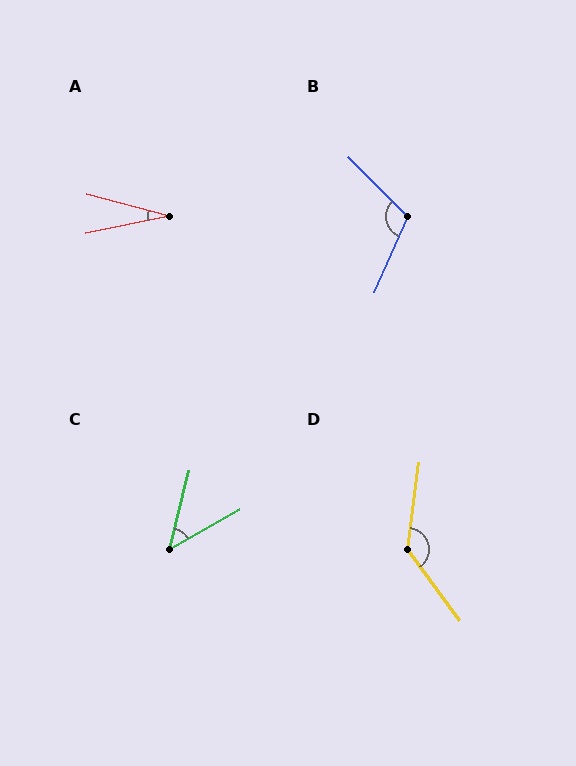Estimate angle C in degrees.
Approximately 46 degrees.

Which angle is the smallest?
A, at approximately 26 degrees.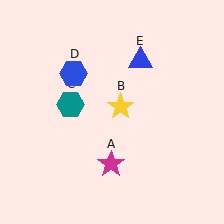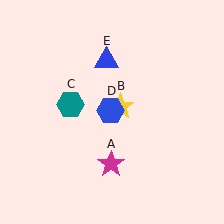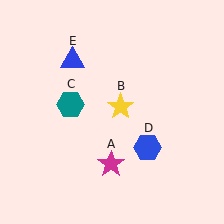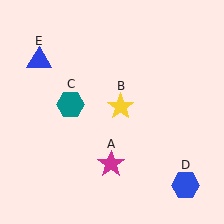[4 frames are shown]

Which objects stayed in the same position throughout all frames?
Magenta star (object A) and yellow star (object B) and teal hexagon (object C) remained stationary.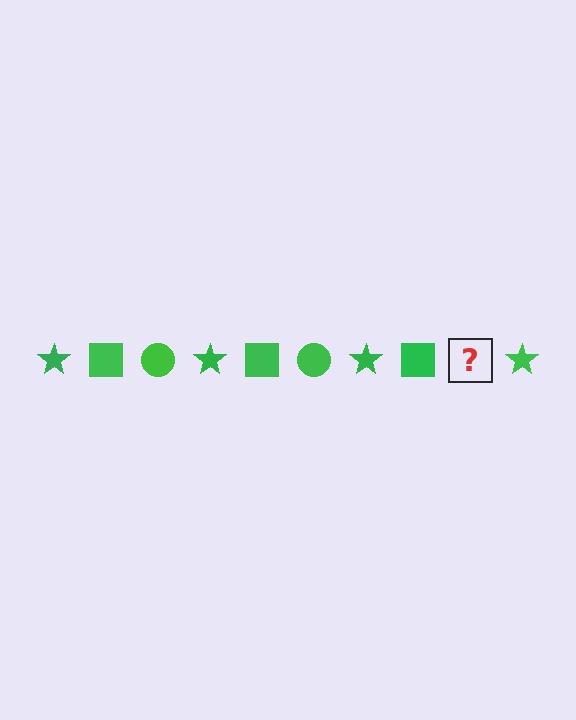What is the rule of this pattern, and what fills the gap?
The rule is that the pattern cycles through star, square, circle shapes in green. The gap should be filled with a green circle.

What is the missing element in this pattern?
The missing element is a green circle.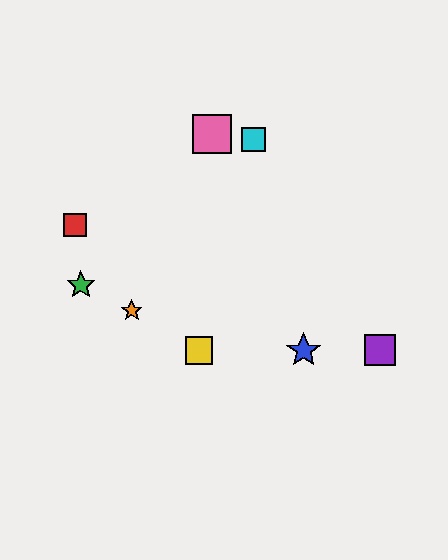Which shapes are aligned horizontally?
The blue star, the yellow square, the purple square are aligned horizontally.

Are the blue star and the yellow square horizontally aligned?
Yes, both are at y≈350.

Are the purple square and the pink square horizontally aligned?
No, the purple square is at y≈350 and the pink square is at y≈134.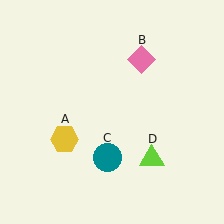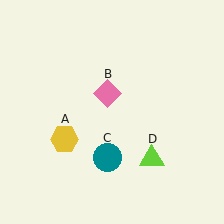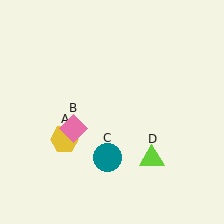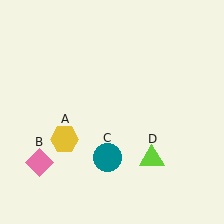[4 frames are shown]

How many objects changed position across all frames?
1 object changed position: pink diamond (object B).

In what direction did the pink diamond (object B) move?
The pink diamond (object B) moved down and to the left.